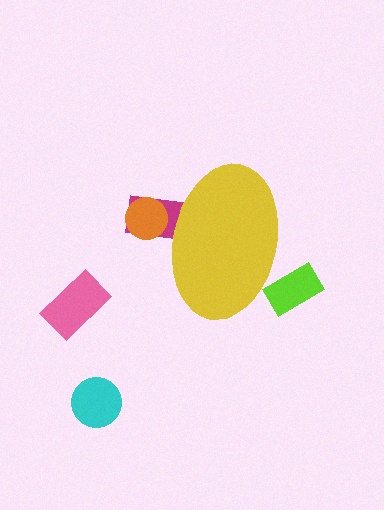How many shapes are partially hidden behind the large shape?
3 shapes are partially hidden.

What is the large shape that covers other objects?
A yellow ellipse.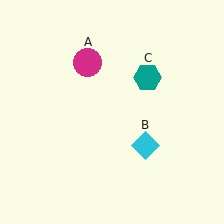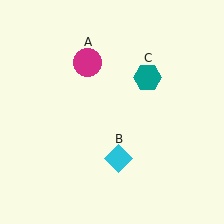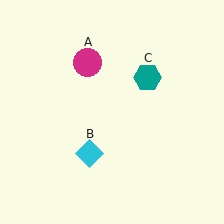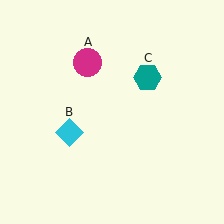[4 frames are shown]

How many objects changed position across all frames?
1 object changed position: cyan diamond (object B).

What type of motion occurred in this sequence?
The cyan diamond (object B) rotated clockwise around the center of the scene.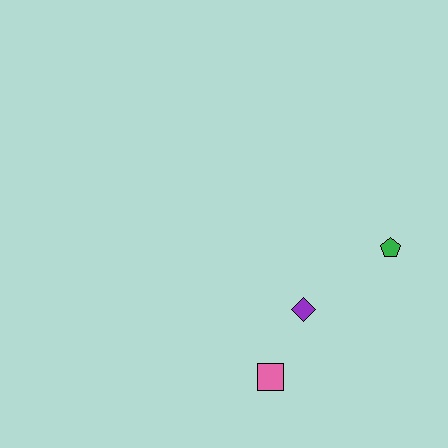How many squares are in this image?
There is 1 square.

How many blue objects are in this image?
There are no blue objects.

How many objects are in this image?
There are 3 objects.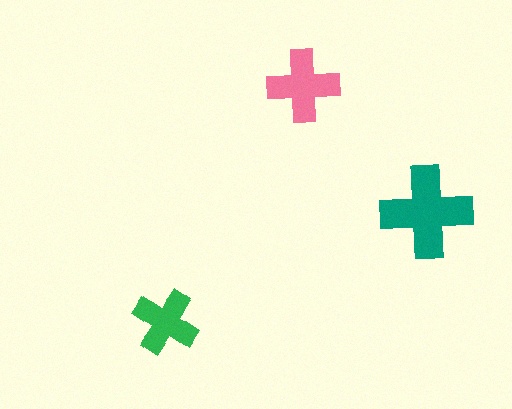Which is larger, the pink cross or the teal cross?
The teal one.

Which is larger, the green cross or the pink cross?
The pink one.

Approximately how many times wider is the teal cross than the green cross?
About 1.5 times wider.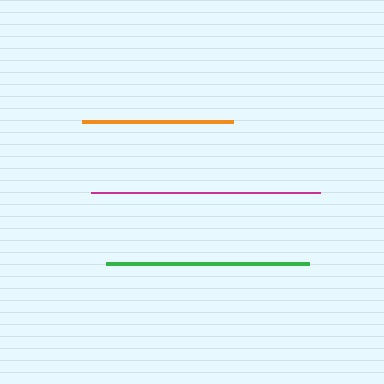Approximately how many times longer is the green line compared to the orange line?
The green line is approximately 1.3 times the length of the orange line.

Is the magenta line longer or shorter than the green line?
The magenta line is longer than the green line.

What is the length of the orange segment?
The orange segment is approximately 151 pixels long.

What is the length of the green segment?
The green segment is approximately 202 pixels long.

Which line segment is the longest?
The magenta line is the longest at approximately 229 pixels.